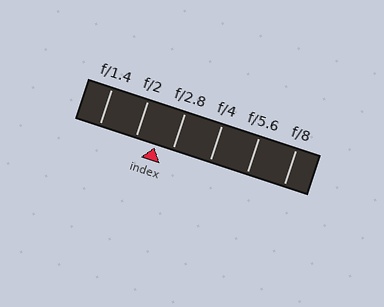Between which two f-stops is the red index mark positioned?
The index mark is between f/2 and f/2.8.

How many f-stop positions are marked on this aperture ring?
There are 6 f-stop positions marked.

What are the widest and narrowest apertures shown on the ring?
The widest aperture shown is f/1.4 and the narrowest is f/8.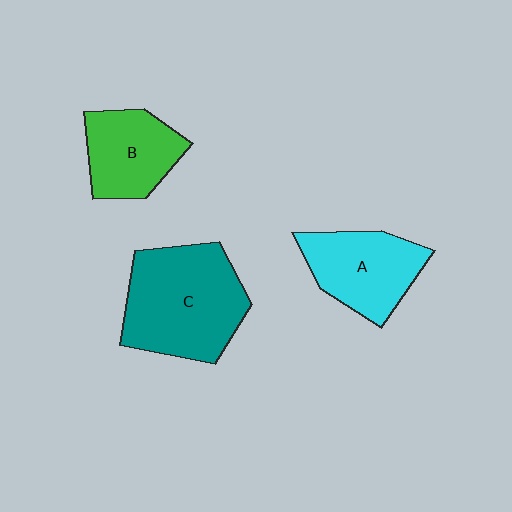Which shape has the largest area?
Shape C (teal).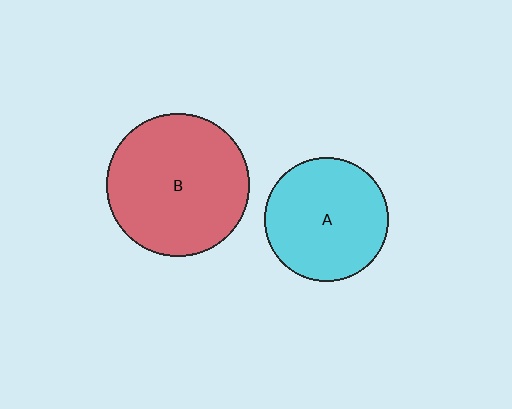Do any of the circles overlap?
No, none of the circles overlap.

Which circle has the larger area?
Circle B (red).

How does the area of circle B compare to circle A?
Approximately 1.3 times.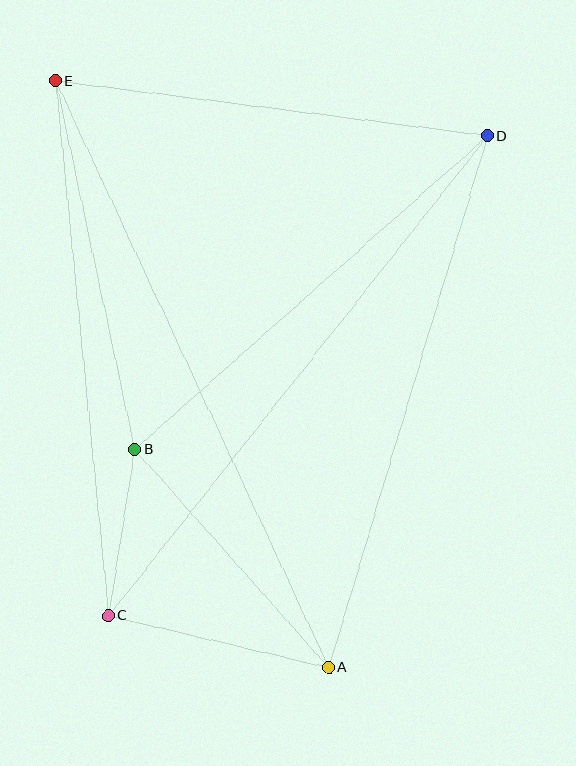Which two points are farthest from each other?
Points A and E are farthest from each other.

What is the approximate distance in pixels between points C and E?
The distance between C and E is approximately 537 pixels.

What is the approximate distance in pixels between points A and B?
The distance between A and B is approximately 292 pixels.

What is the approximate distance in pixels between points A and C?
The distance between A and C is approximately 226 pixels.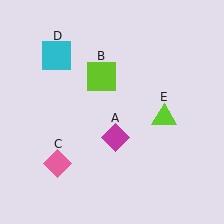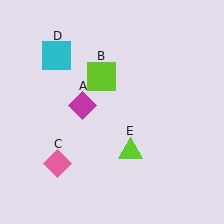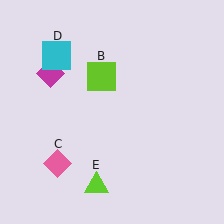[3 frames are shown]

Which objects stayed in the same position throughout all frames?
Lime square (object B) and pink diamond (object C) and cyan square (object D) remained stationary.